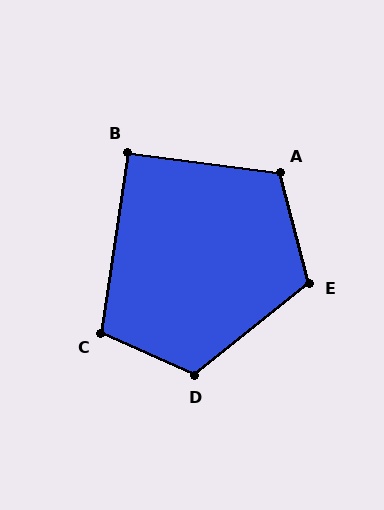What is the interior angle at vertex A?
Approximately 112 degrees (obtuse).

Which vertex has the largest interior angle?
D, at approximately 117 degrees.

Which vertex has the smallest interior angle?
B, at approximately 91 degrees.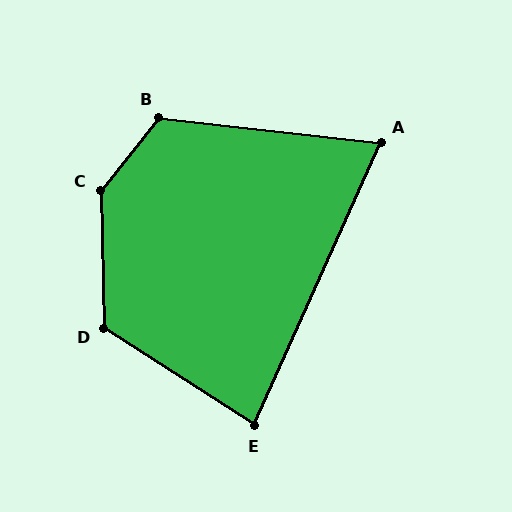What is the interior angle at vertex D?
Approximately 124 degrees (obtuse).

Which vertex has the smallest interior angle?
A, at approximately 72 degrees.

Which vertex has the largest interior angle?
C, at approximately 140 degrees.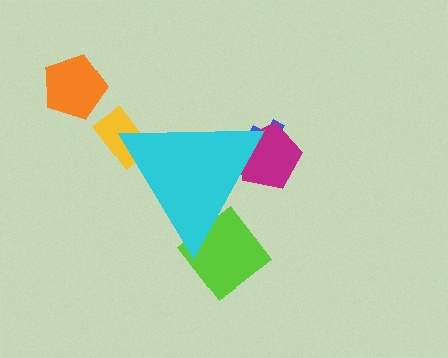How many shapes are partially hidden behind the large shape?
4 shapes are partially hidden.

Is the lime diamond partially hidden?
Yes, the lime diamond is partially hidden behind the cyan triangle.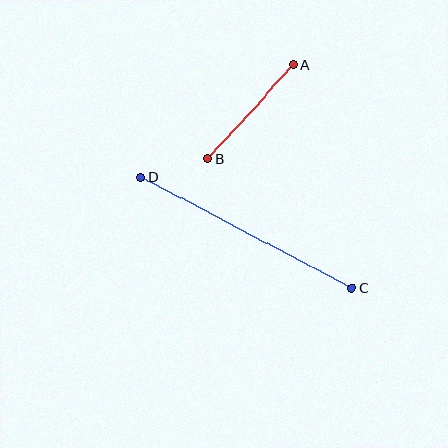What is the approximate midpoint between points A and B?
The midpoint is at approximately (251, 112) pixels.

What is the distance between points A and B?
The distance is approximately 127 pixels.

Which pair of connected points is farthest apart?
Points C and D are farthest apart.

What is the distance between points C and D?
The distance is approximately 238 pixels.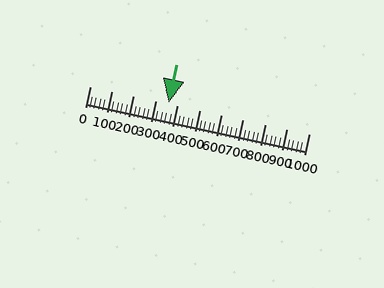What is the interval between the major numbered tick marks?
The major tick marks are spaced 100 units apart.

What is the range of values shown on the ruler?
The ruler shows values from 0 to 1000.